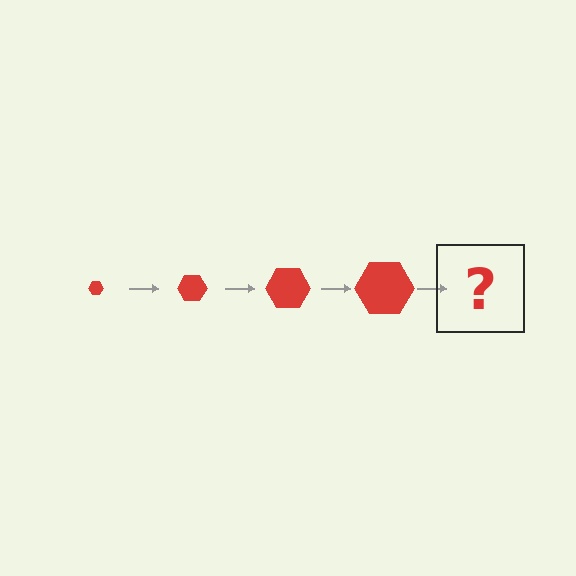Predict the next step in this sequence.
The next step is a red hexagon, larger than the previous one.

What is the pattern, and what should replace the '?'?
The pattern is that the hexagon gets progressively larger each step. The '?' should be a red hexagon, larger than the previous one.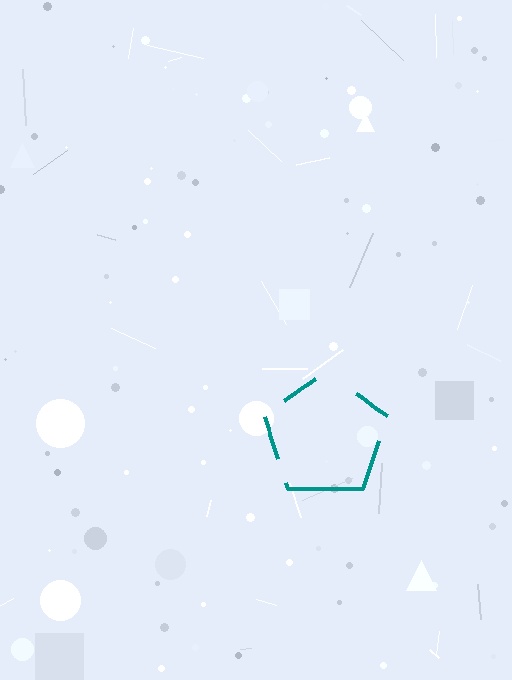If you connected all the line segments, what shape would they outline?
They would outline a pentagon.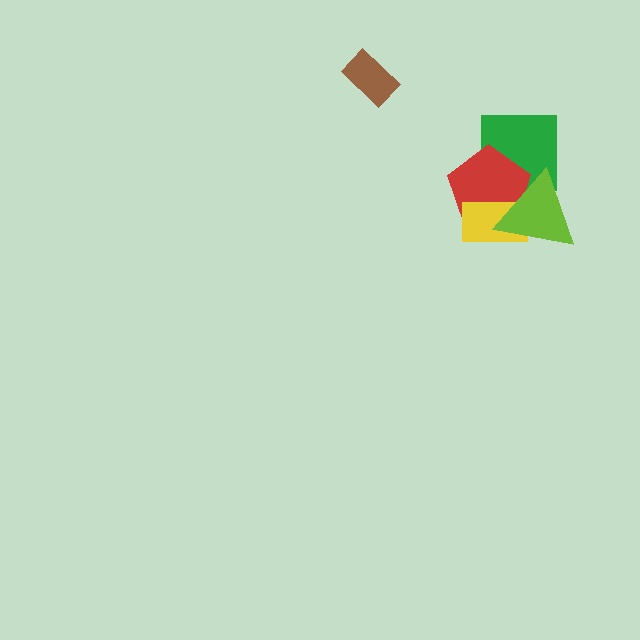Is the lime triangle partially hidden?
No, no other shape covers it.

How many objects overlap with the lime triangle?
3 objects overlap with the lime triangle.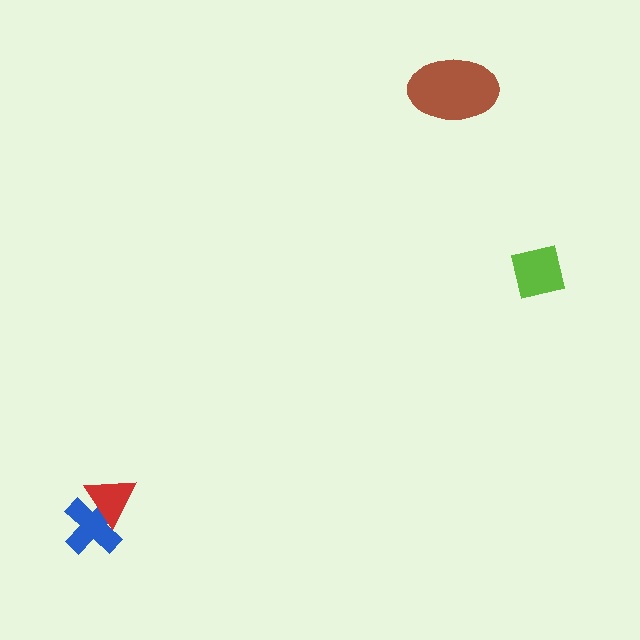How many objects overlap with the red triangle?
1 object overlaps with the red triangle.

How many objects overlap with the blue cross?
1 object overlaps with the blue cross.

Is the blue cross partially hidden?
Yes, it is partially covered by another shape.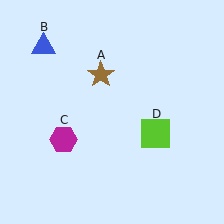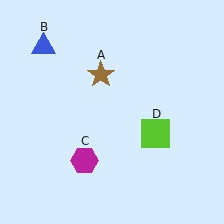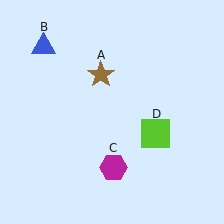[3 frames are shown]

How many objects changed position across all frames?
1 object changed position: magenta hexagon (object C).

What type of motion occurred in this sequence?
The magenta hexagon (object C) rotated counterclockwise around the center of the scene.